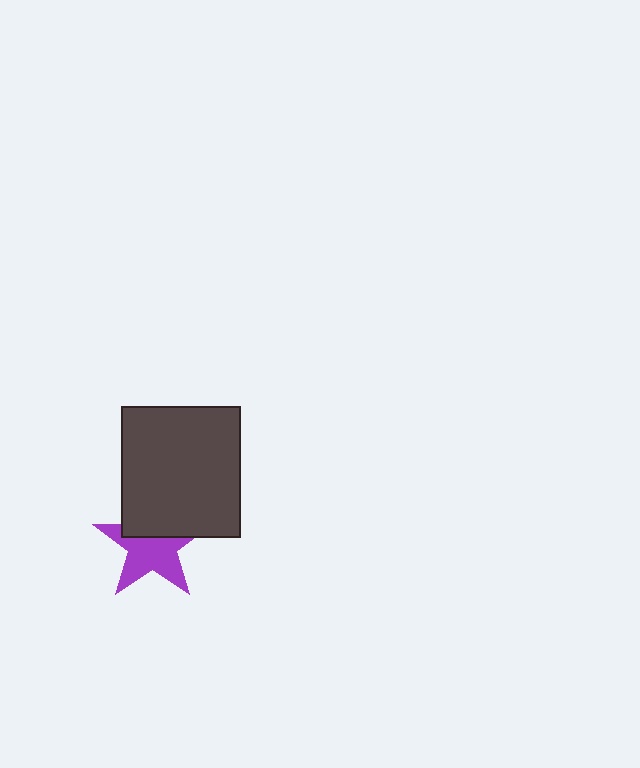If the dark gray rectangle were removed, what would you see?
You would see the complete purple star.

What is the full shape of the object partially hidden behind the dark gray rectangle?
The partially hidden object is a purple star.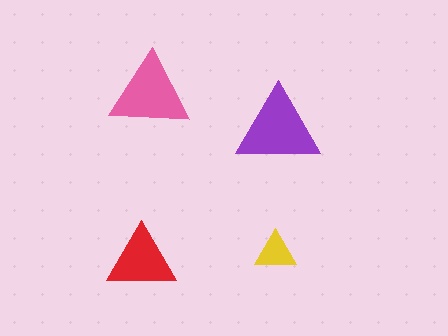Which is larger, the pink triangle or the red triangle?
The pink one.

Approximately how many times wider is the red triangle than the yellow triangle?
About 1.5 times wider.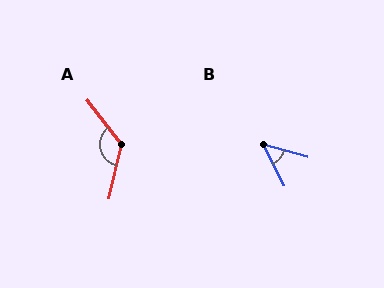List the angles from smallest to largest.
B (49°), A (129°).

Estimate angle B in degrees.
Approximately 49 degrees.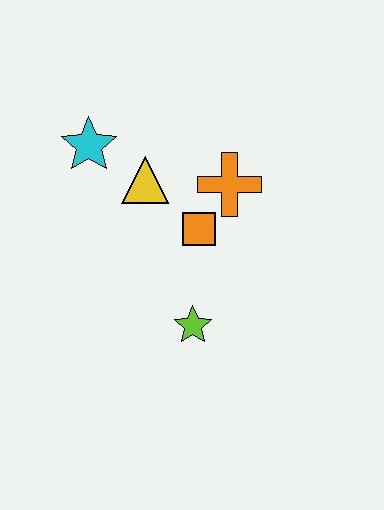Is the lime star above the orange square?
No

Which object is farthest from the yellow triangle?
The lime star is farthest from the yellow triangle.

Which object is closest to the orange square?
The orange cross is closest to the orange square.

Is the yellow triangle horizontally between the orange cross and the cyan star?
Yes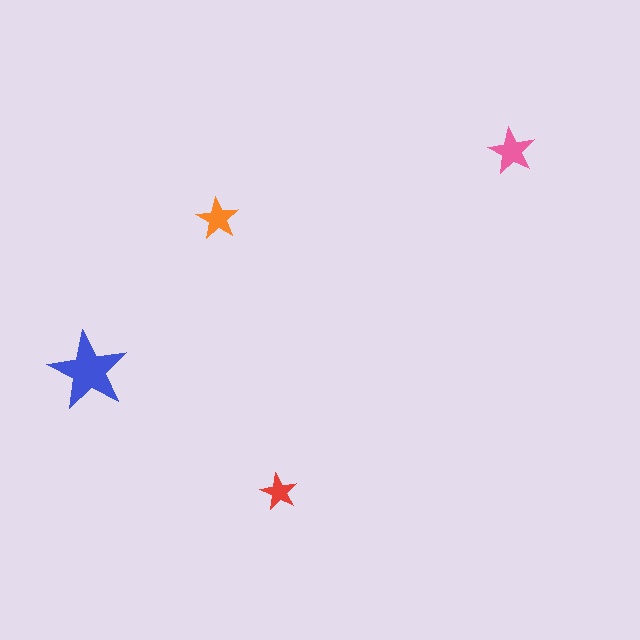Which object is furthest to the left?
The blue star is leftmost.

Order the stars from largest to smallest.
the blue one, the pink one, the orange one, the red one.